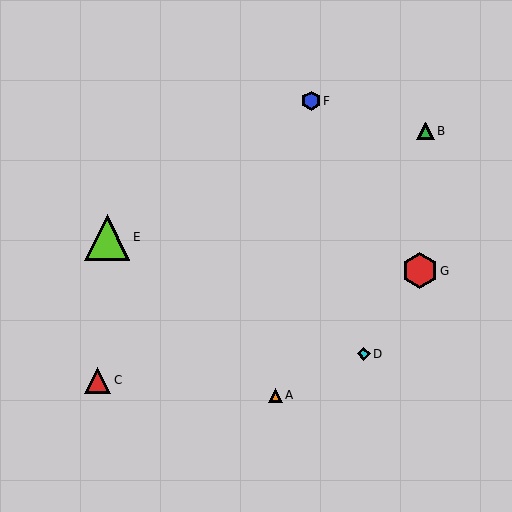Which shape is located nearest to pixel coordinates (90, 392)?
The red triangle (labeled C) at (98, 380) is nearest to that location.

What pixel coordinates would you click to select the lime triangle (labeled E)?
Click at (107, 237) to select the lime triangle E.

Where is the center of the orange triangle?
The center of the orange triangle is at (275, 395).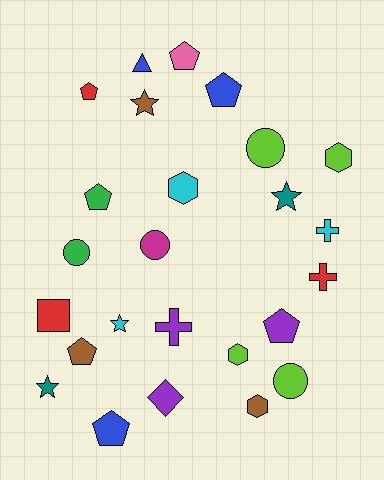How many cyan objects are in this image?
There are 3 cyan objects.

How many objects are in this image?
There are 25 objects.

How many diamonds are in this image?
There is 1 diamond.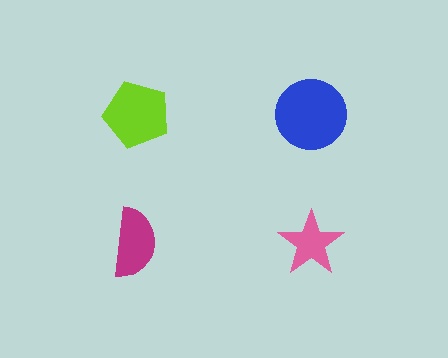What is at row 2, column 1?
A magenta semicircle.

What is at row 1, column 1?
A lime pentagon.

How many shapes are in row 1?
2 shapes.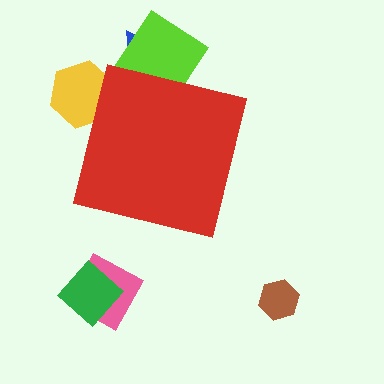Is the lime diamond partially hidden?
Yes, the lime diamond is partially hidden behind the red square.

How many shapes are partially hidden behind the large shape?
3 shapes are partially hidden.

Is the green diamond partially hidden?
No, the green diamond is fully visible.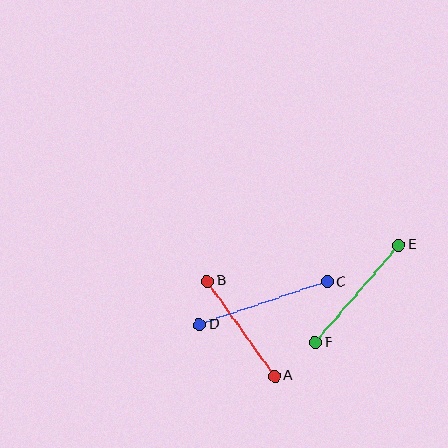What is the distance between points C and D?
The distance is approximately 134 pixels.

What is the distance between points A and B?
The distance is approximately 116 pixels.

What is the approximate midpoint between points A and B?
The midpoint is at approximately (241, 329) pixels.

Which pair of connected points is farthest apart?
Points C and D are farthest apart.